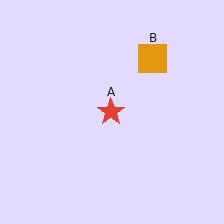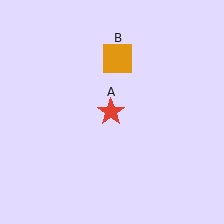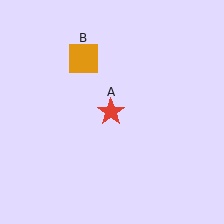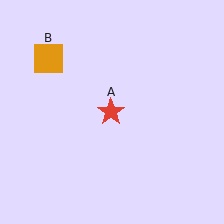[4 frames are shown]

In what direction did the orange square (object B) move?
The orange square (object B) moved left.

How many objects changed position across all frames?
1 object changed position: orange square (object B).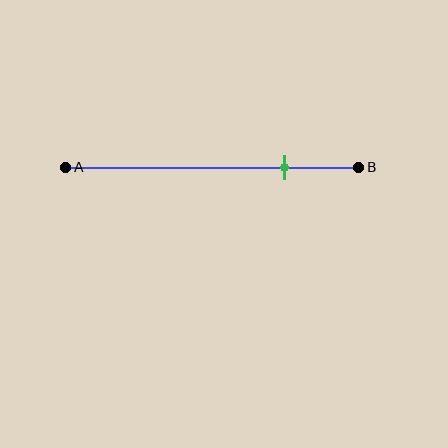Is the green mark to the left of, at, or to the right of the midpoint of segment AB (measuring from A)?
The green mark is to the right of the midpoint of segment AB.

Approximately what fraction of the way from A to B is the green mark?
The green mark is approximately 75% of the way from A to B.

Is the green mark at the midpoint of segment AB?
No, the mark is at about 75% from A, not at the 50% midpoint.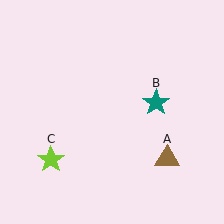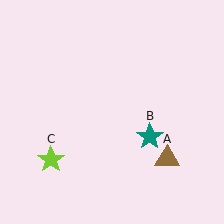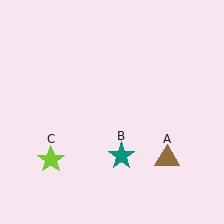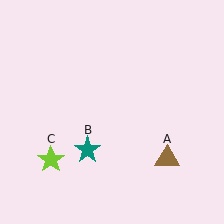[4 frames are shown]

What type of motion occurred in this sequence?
The teal star (object B) rotated clockwise around the center of the scene.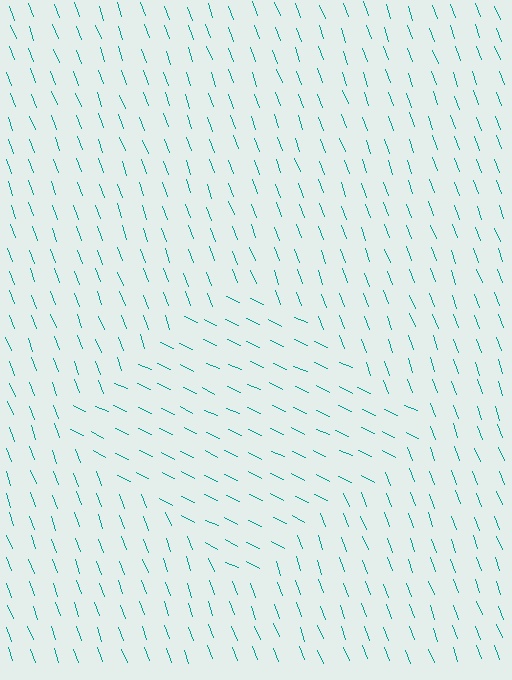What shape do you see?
I see a diamond.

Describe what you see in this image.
The image is filled with small teal line segments. A diamond region in the image has lines oriented differently from the surrounding lines, creating a visible texture boundary.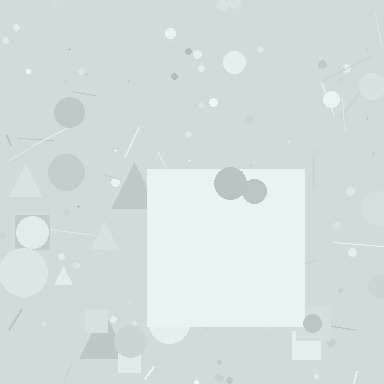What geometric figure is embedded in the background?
A square is embedded in the background.